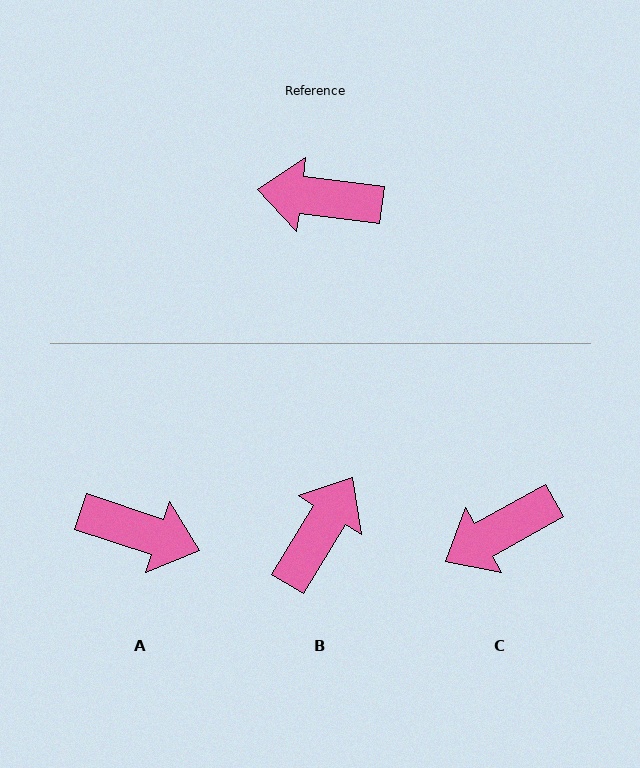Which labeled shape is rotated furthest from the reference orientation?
A, about 169 degrees away.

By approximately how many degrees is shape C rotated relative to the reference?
Approximately 36 degrees counter-clockwise.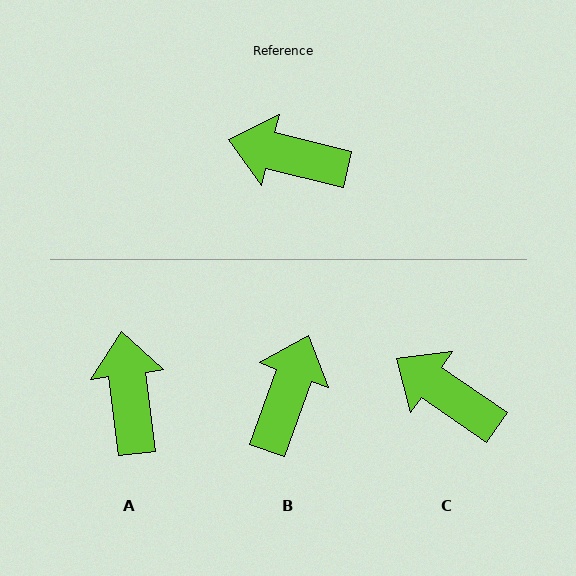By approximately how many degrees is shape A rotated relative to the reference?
Approximately 69 degrees clockwise.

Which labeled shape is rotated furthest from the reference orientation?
B, about 96 degrees away.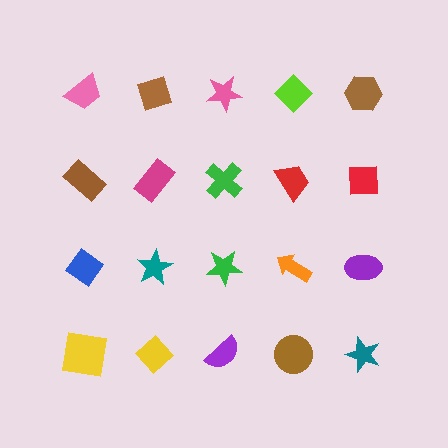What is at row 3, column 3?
A green star.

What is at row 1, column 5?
A brown hexagon.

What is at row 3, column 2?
A teal star.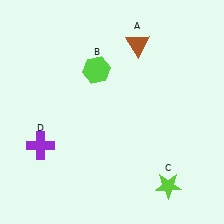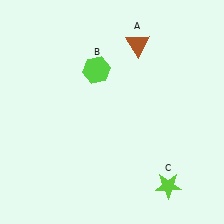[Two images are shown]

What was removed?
The purple cross (D) was removed in Image 2.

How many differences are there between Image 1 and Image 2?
There is 1 difference between the two images.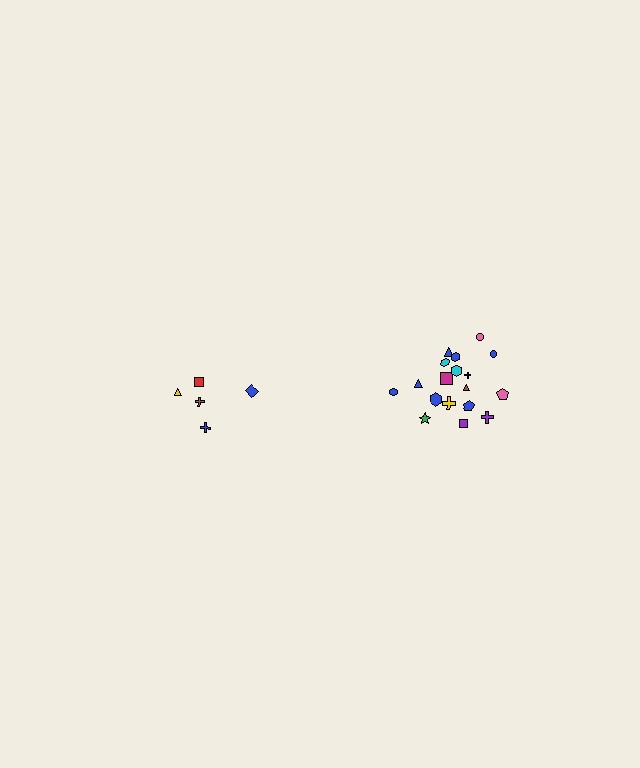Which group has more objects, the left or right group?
The right group.